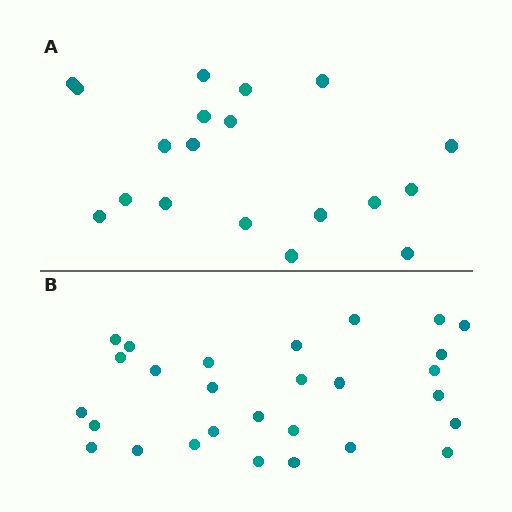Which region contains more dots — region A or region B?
Region B (the bottom region) has more dots.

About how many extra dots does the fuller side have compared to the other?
Region B has roughly 8 or so more dots than region A.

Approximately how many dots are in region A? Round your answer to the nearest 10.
About 20 dots. (The exact count is 19, which rounds to 20.)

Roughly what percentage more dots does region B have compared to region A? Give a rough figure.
About 45% more.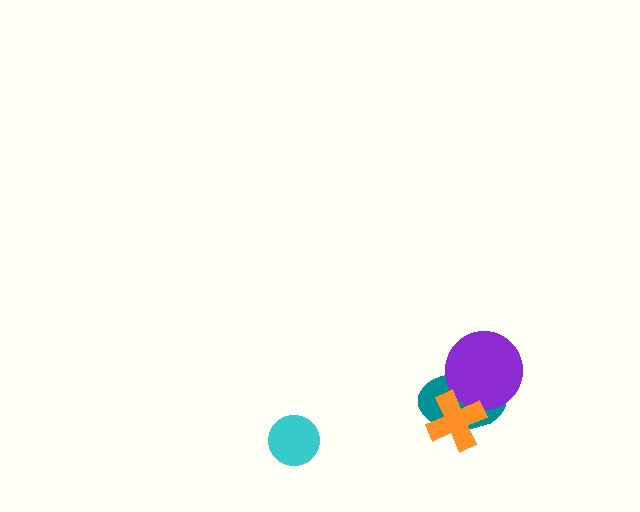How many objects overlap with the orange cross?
2 objects overlap with the orange cross.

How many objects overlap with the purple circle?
2 objects overlap with the purple circle.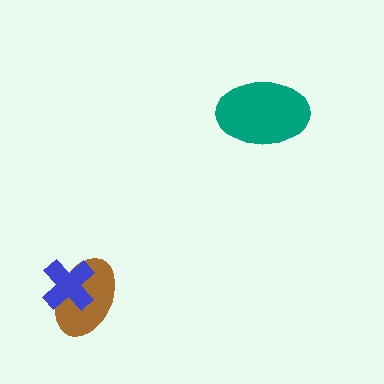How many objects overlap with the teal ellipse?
0 objects overlap with the teal ellipse.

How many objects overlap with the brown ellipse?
1 object overlaps with the brown ellipse.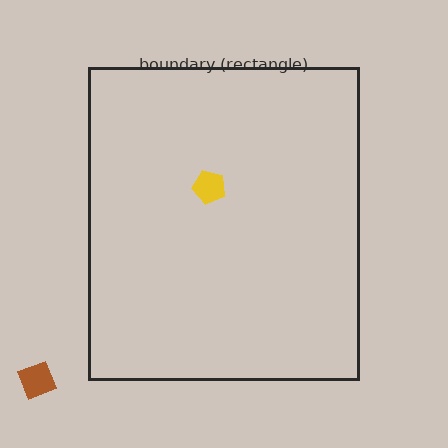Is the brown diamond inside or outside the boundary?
Outside.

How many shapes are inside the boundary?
1 inside, 1 outside.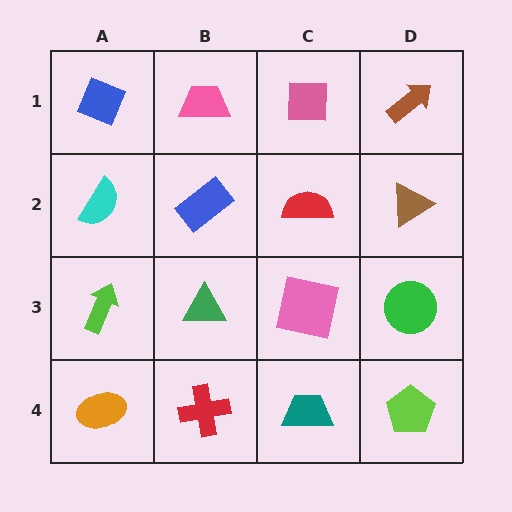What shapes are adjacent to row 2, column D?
A brown arrow (row 1, column D), a green circle (row 3, column D), a red semicircle (row 2, column C).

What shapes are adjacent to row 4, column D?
A green circle (row 3, column D), a teal trapezoid (row 4, column C).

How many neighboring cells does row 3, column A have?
3.